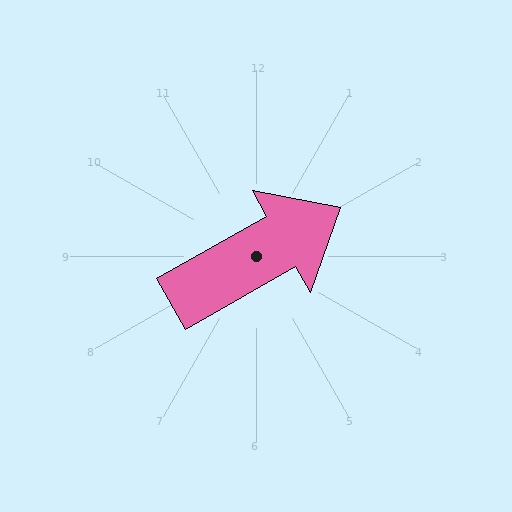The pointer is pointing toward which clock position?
Roughly 2 o'clock.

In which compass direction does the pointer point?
Northeast.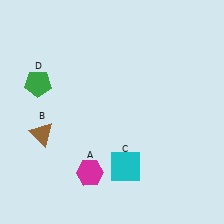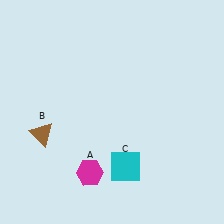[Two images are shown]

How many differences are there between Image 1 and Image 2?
There is 1 difference between the two images.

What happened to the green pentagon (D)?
The green pentagon (D) was removed in Image 2. It was in the top-left area of Image 1.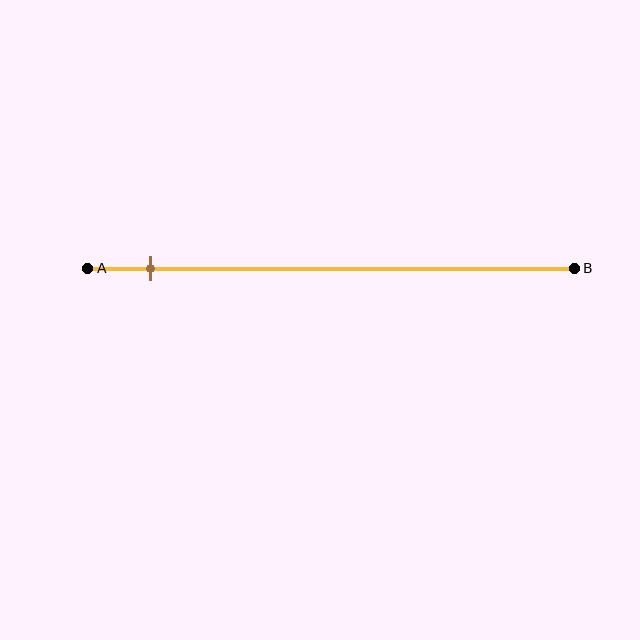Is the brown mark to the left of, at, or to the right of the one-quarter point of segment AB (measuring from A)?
The brown mark is to the left of the one-quarter point of segment AB.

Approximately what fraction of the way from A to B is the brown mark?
The brown mark is approximately 15% of the way from A to B.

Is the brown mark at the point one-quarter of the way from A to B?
No, the mark is at about 15% from A, not at the 25% one-quarter point.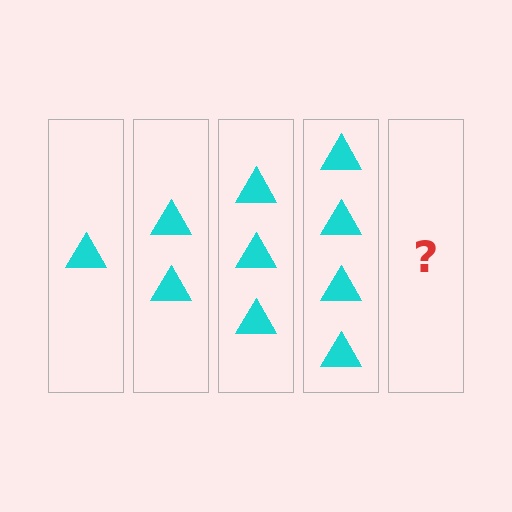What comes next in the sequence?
The next element should be 5 triangles.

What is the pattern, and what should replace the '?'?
The pattern is that each step adds one more triangle. The '?' should be 5 triangles.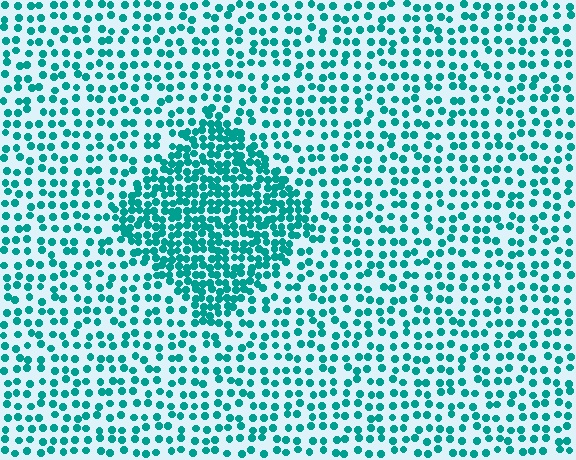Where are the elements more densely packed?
The elements are more densely packed inside the diamond boundary.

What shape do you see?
I see a diamond.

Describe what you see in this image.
The image contains small teal elements arranged at two different densities. A diamond-shaped region is visible where the elements are more densely packed than the surrounding area.